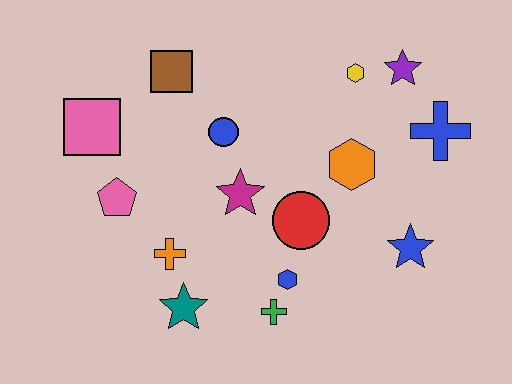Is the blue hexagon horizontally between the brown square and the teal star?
No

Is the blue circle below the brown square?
Yes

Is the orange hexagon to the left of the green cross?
No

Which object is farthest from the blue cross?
The pink square is farthest from the blue cross.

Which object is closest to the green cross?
The blue hexagon is closest to the green cross.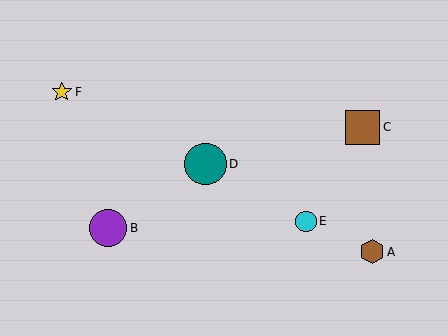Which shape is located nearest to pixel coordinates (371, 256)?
The brown hexagon (labeled A) at (372, 252) is nearest to that location.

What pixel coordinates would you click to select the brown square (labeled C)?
Click at (363, 127) to select the brown square C.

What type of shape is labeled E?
Shape E is a cyan circle.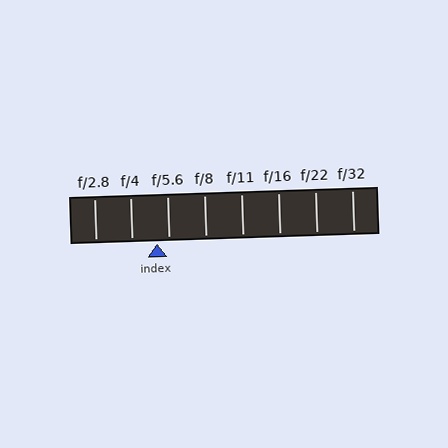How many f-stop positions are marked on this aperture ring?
There are 8 f-stop positions marked.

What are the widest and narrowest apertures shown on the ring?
The widest aperture shown is f/2.8 and the narrowest is f/32.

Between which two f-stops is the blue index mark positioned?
The index mark is between f/4 and f/5.6.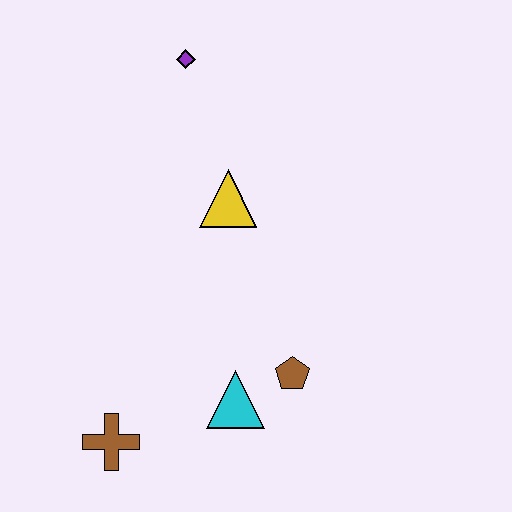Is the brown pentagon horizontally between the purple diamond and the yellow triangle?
No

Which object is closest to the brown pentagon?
The cyan triangle is closest to the brown pentagon.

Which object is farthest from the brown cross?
The purple diamond is farthest from the brown cross.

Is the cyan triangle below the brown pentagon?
Yes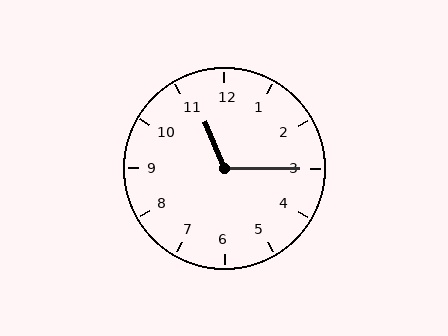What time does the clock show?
11:15.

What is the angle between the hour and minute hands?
Approximately 112 degrees.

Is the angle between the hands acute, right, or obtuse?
It is obtuse.